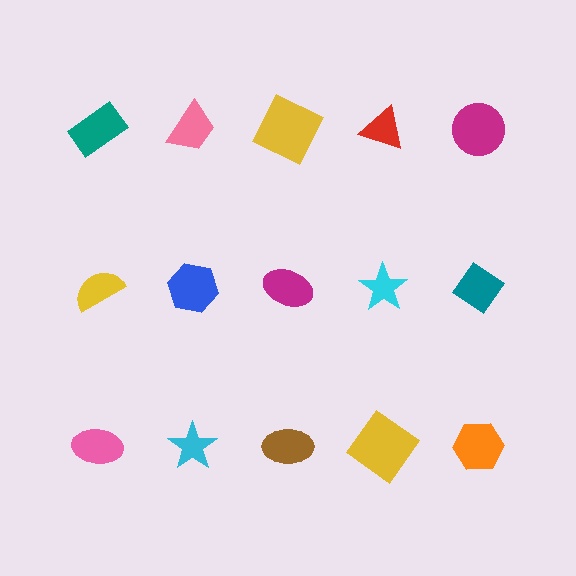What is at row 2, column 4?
A cyan star.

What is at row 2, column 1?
A yellow semicircle.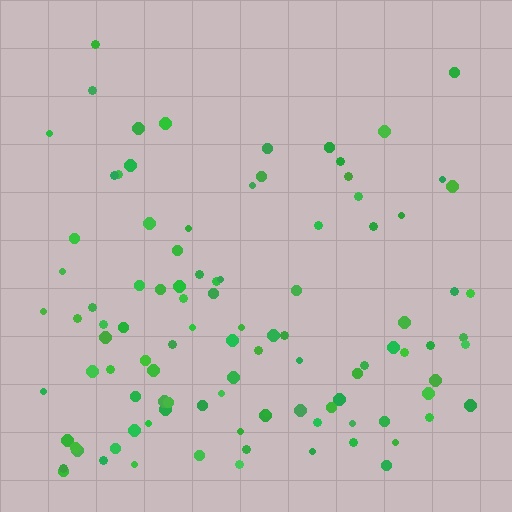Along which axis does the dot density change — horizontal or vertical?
Vertical.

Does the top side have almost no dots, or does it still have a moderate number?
Still a moderate number, just noticeably fewer than the bottom.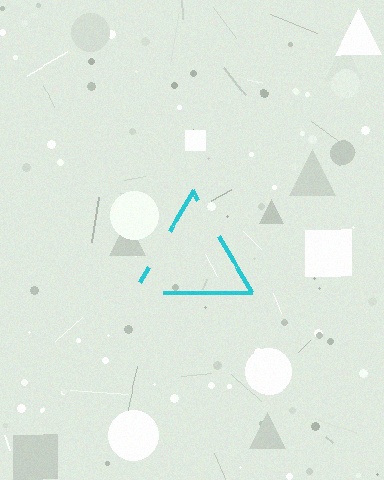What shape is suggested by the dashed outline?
The dashed outline suggests a triangle.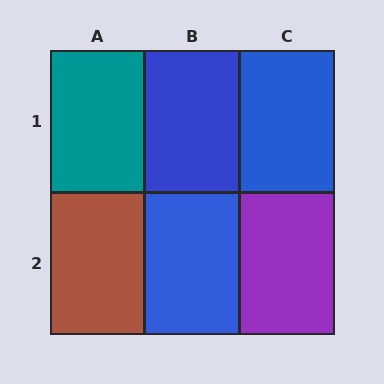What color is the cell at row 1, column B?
Blue.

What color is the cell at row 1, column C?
Blue.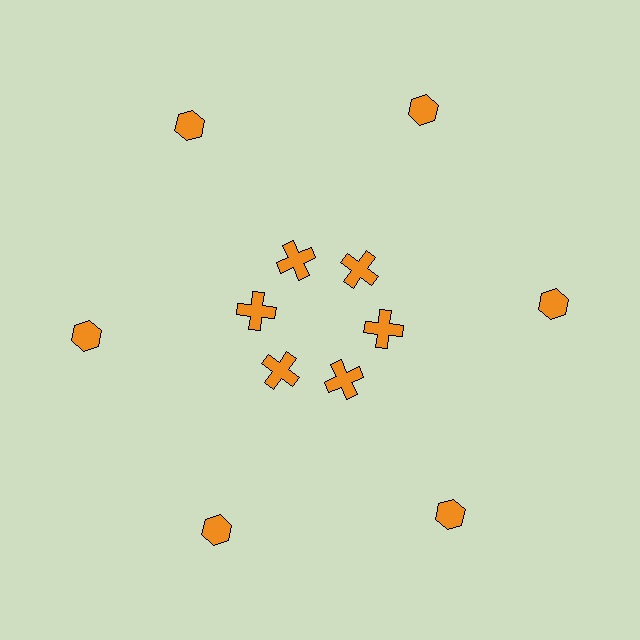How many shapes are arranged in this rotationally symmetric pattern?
There are 12 shapes, arranged in 6 groups of 2.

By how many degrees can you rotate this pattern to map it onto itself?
The pattern maps onto itself every 60 degrees of rotation.